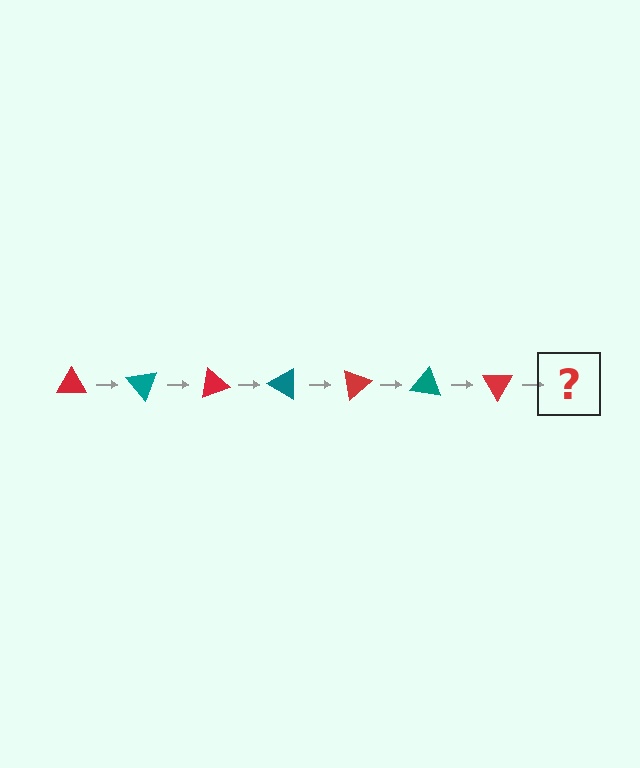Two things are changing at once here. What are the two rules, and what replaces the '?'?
The two rules are that it rotates 50 degrees each step and the color cycles through red and teal. The '?' should be a teal triangle, rotated 350 degrees from the start.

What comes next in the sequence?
The next element should be a teal triangle, rotated 350 degrees from the start.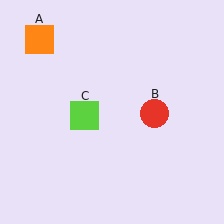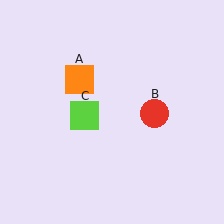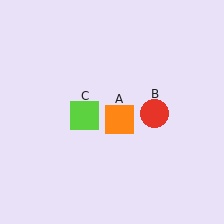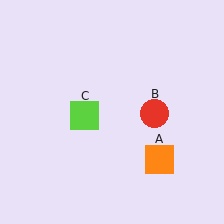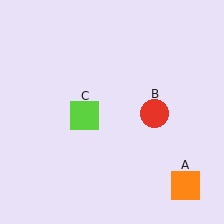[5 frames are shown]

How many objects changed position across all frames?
1 object changed position: orange square (object A).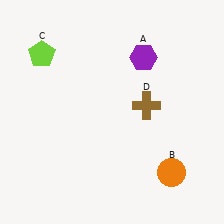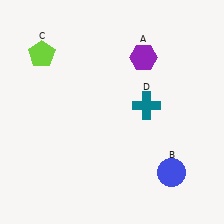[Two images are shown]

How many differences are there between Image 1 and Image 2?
There are 2 differences between the two images.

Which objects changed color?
B changed from orange to blue. D changed from brown to teal.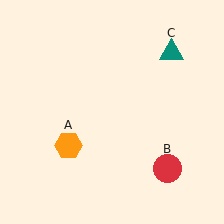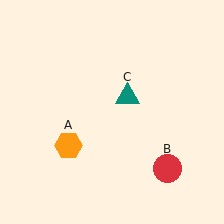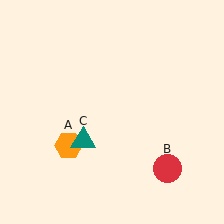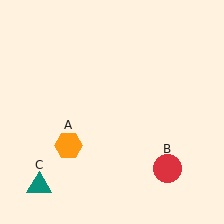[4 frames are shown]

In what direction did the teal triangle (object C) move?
The teal triangle (object C) moved down and to the left.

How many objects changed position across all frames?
1 object changed position: teal triangle (object C).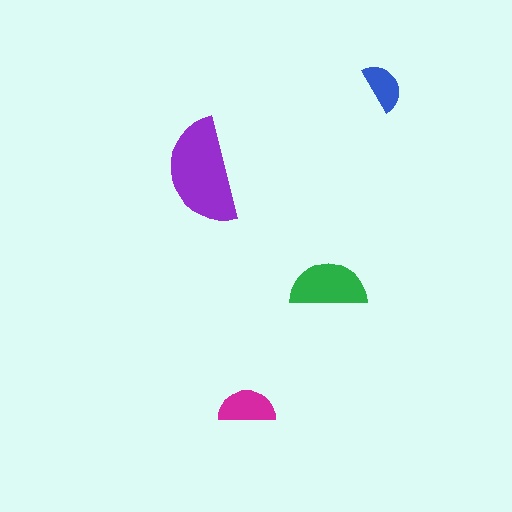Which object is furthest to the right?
The blue semicircle is rightmost.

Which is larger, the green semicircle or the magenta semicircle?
The green one.